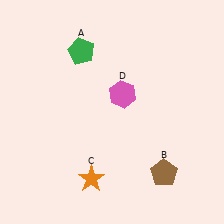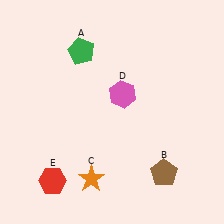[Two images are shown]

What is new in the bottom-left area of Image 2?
A red hexagon (E) was added in the bottom-left area of Image 2.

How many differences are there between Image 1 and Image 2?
There is 1 difference between the two images.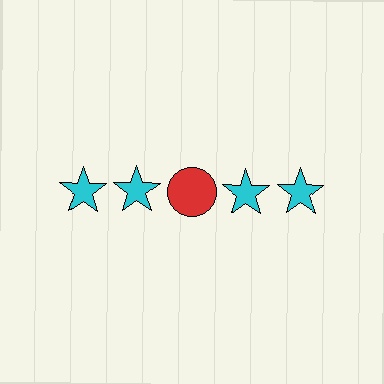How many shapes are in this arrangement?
There are 5 shapes arranged in a grid pattern.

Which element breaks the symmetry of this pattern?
The red circle in the top row, center column breaks the symmetry. All other shapes are cyan stars.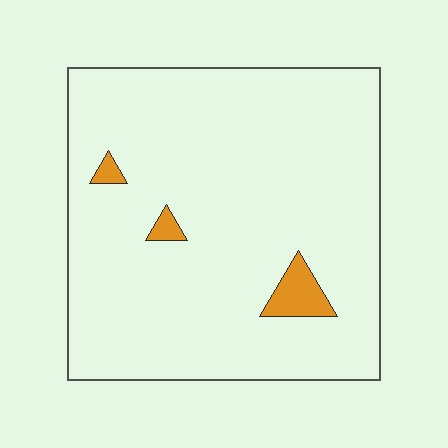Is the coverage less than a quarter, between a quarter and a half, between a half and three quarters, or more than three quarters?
Less than a quarter.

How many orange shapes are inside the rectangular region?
3.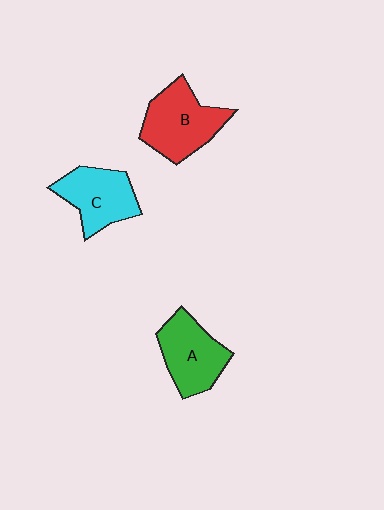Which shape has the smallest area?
Shape C (cyan).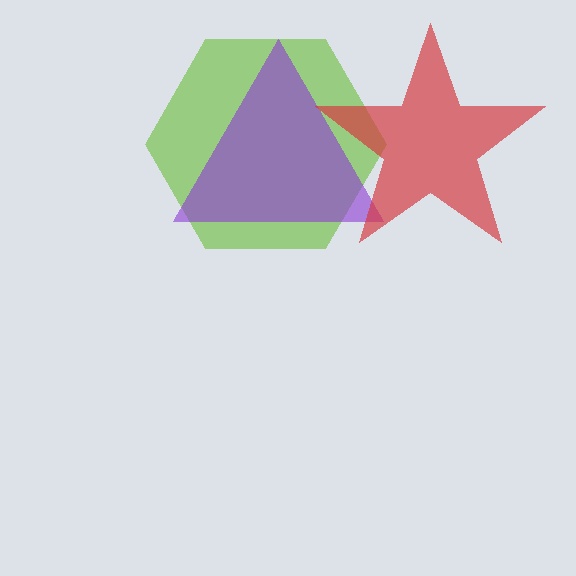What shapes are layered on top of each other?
The layered shapes are: a lime hexagon, a purple triangle, a red star.